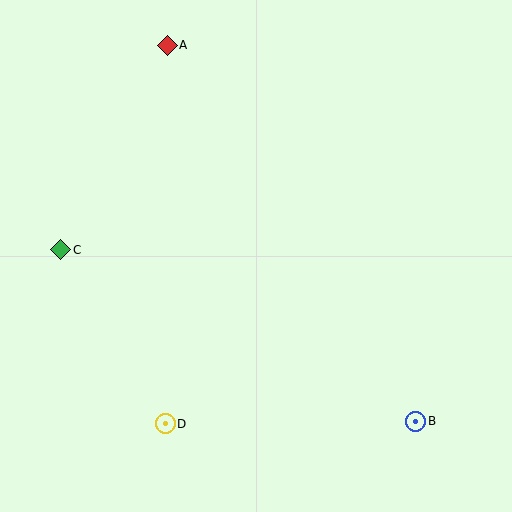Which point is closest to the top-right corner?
Point A is closest to the top-right corner.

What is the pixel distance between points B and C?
The distance between B and C is 394 pixels.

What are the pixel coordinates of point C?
Point C is at (61, 250).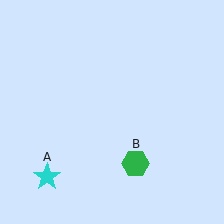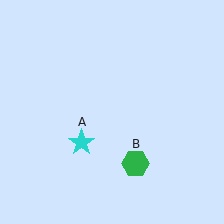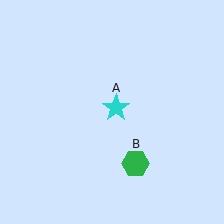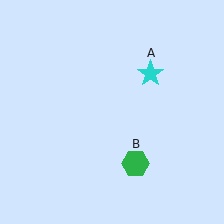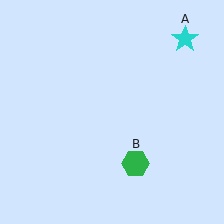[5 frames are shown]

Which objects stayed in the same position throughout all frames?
Green hexagon (object B) remained stationary.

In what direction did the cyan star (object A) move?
The cyan star (object A) moved up and to the right.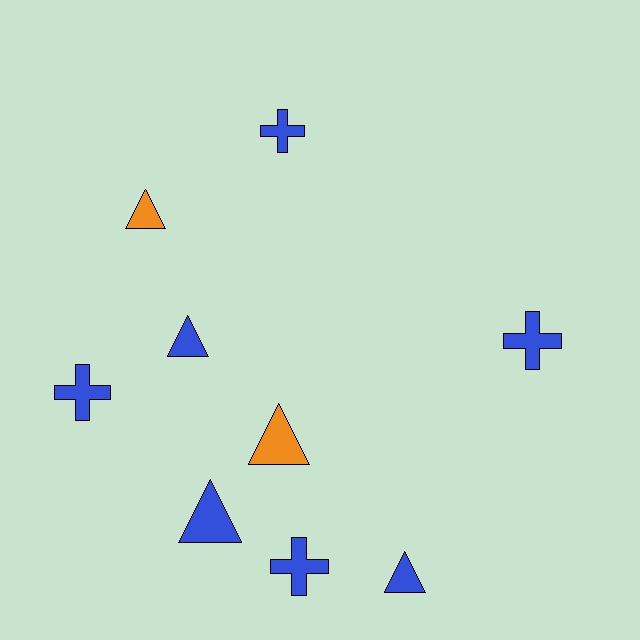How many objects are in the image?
There are 9 objects.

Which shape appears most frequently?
Triangle, with 5 objects.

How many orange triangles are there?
There are 2 orange triangles.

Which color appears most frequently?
Blue, with 7 objects.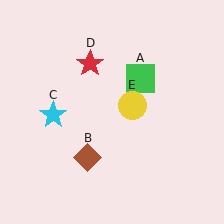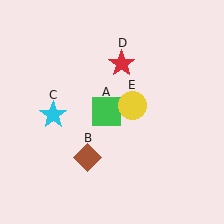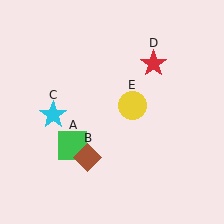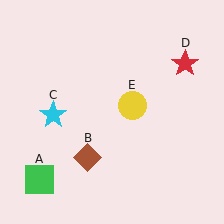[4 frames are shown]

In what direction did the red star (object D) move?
The red star (object D) moved right.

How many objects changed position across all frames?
2 objects changed position: green square (object A), red star (object D).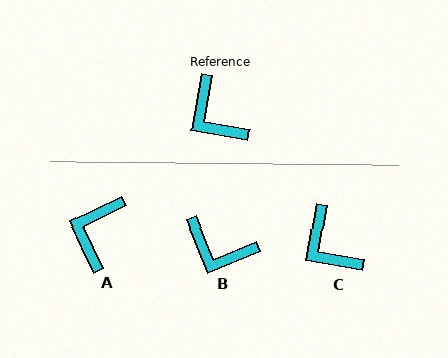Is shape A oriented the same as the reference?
No, it is off by about 54 degrees.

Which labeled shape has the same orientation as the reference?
C.